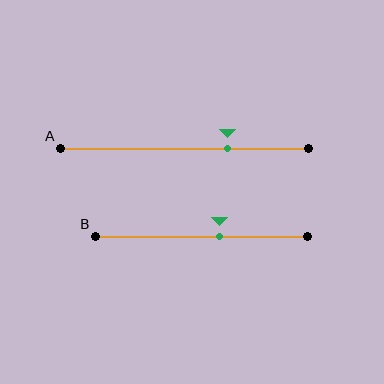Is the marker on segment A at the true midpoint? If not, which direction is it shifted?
No, the marker on segment A is shifted to the right by about 17% of the segment length.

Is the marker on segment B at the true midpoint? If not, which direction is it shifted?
No, the marker on segment B is shifted to the right by about 9% of the segment length.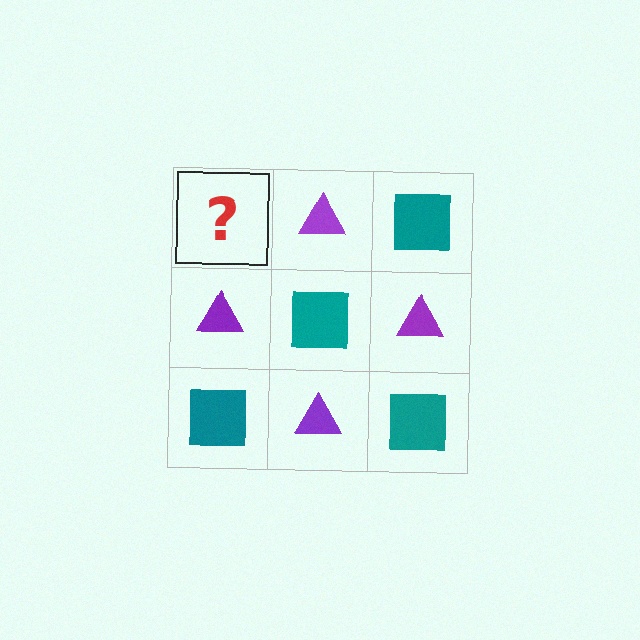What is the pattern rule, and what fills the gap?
The rule is that it alternates teal square and purple triangle in a checkerboard pattern. The gap should be filled with a teal square.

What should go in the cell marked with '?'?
The missing cell should contain a teal square.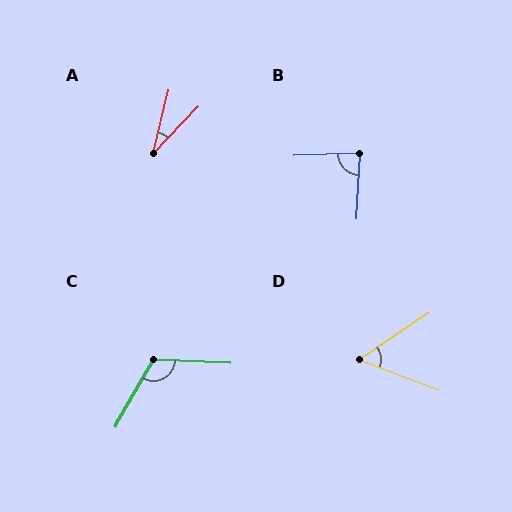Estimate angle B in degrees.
Approximately 85 degrees.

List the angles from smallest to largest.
A (31°), D (55°), B (85°), C (117°).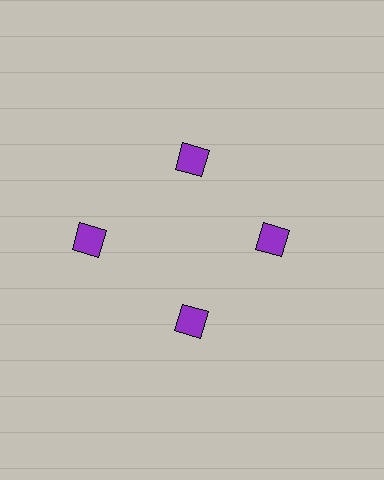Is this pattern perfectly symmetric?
No. The 4 purple diamonds are arranged in a ring, but one element near the 9 o'clock position is pushed outward from the center, breaking the 4-fold rotational symmetry.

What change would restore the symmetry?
The symmetry would be restored by moving it inward, back onto the ring so that all 4 diamonds sit at equal angles and equal distance from the center.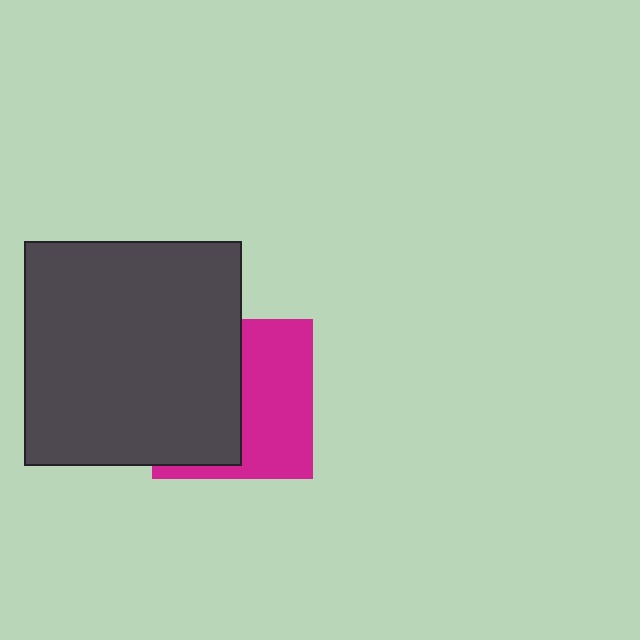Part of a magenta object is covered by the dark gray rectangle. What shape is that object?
It is a square.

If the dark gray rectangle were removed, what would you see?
You would see the complete magenta square.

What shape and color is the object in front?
The object in front is a dark gray rectangle.